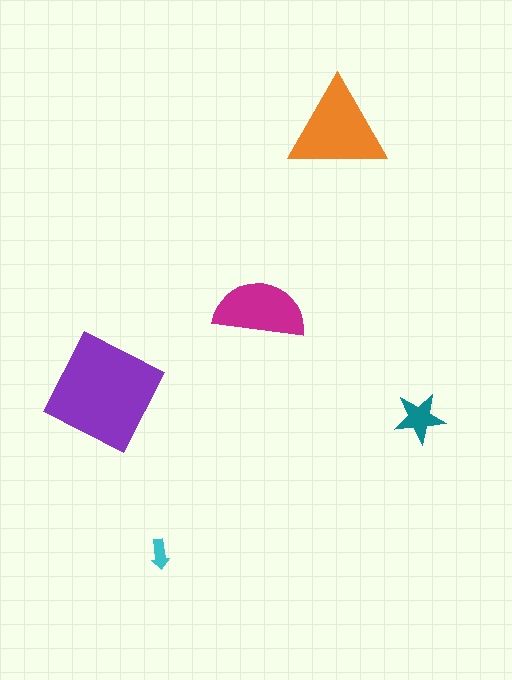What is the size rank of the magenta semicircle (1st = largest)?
3rd.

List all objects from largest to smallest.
The purple diamond, the orange triangle, the magenta semicircle, the teal star, the cyan arrow.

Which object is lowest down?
The cyan arrow is bottommost.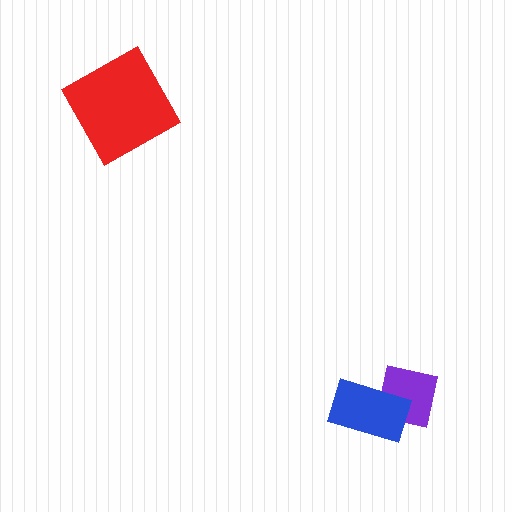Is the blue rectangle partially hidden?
No, no other shape covers it.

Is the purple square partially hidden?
Yes, it is partially covered by another shape.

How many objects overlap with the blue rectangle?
1 object overlaps with the blue rectangle.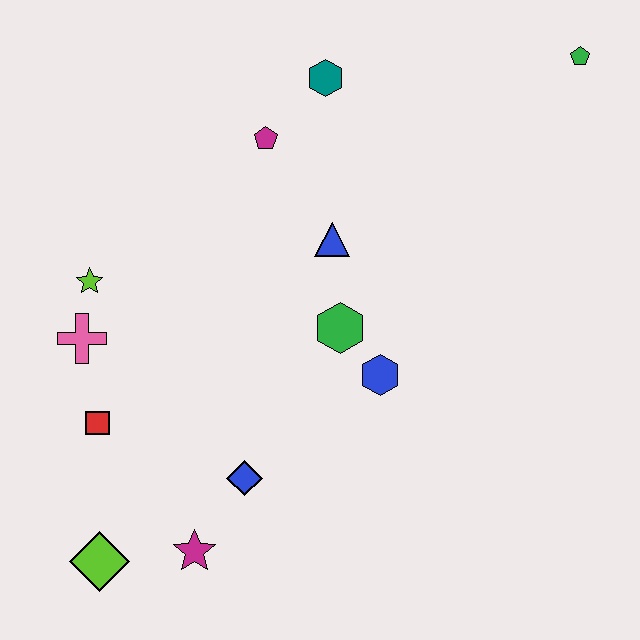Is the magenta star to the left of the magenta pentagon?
Yes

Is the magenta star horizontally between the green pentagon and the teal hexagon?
No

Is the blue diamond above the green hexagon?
No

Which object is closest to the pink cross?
The lime star is closest to the pink cross.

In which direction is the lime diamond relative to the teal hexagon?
The lime diamond is below the teal hexagon.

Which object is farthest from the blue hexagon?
The green pentagon is farthest from the blue hexagon.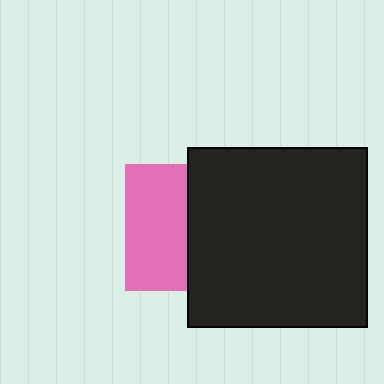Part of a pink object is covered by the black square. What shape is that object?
It is a square.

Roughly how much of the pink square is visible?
About half of it is visible (roughly 49%).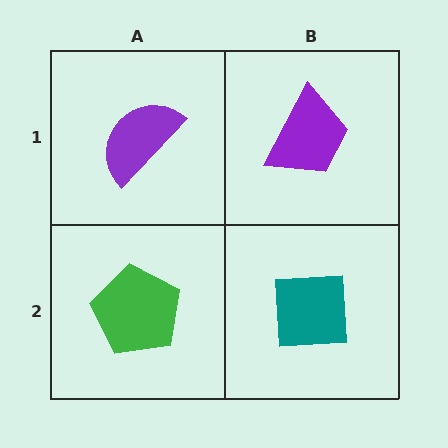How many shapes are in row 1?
2 shapes.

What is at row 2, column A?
A green pentagon.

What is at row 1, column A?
A purple semicircle.